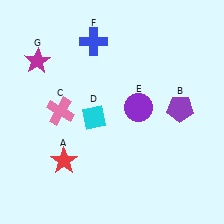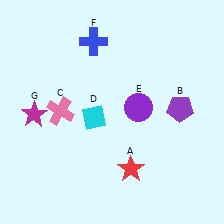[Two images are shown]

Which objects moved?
The objects that moved are: the red star (A), the magenta star (G).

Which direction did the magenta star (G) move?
The magenta star (G) moved down.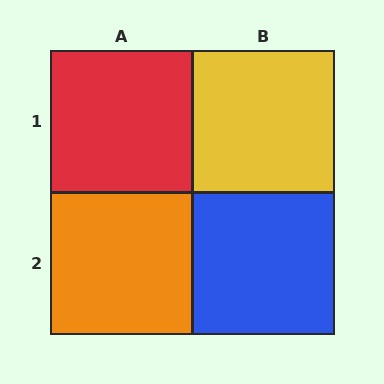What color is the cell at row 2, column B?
Blue.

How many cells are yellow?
1 cell is yellow.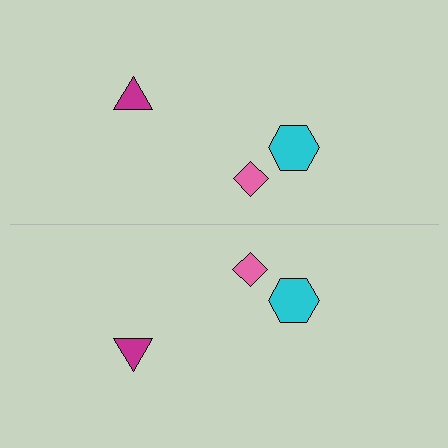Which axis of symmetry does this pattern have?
The pattern has a horizontal axis of symmetry running through the center of the image.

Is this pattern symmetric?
Yes, this pattern has bilateral (reflection) symmetry.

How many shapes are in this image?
There are 6 shapes in this image.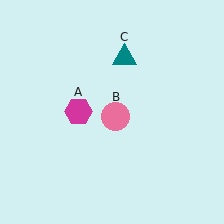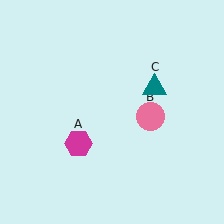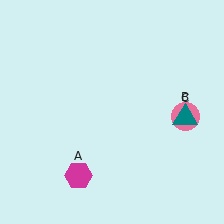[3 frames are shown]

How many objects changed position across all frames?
3 objects changed position: magenta hexagon (object A), pink circle (object B), teal triangle (object C).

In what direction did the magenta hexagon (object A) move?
The magenta hexagon (object A) moved down.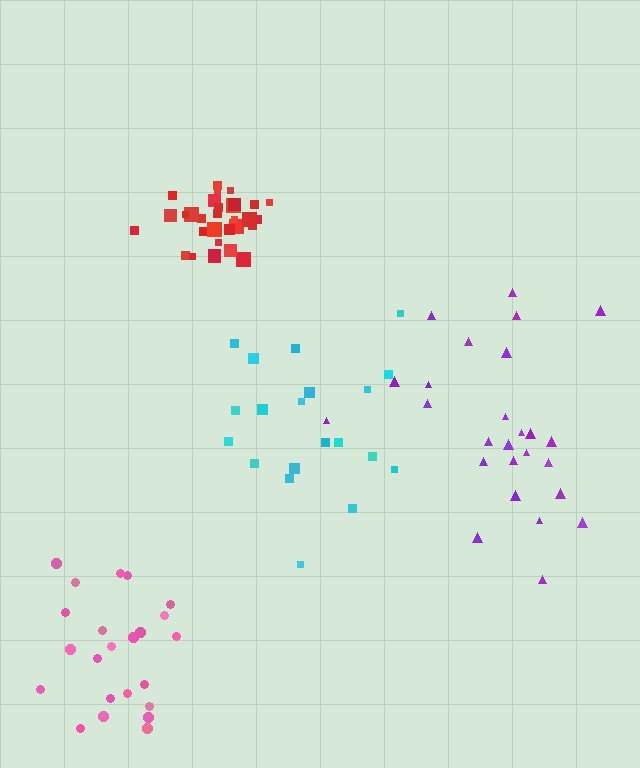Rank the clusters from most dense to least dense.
red, pink, purple, cyan.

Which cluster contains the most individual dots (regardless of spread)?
Red (31).